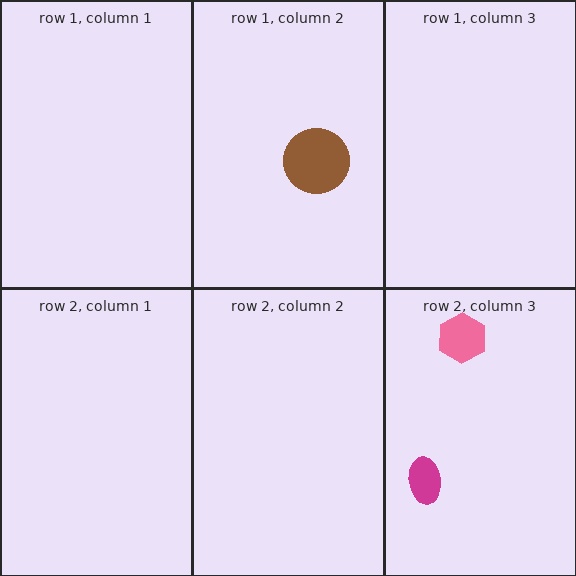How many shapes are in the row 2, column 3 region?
2.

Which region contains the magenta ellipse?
The row 2, column 3 region.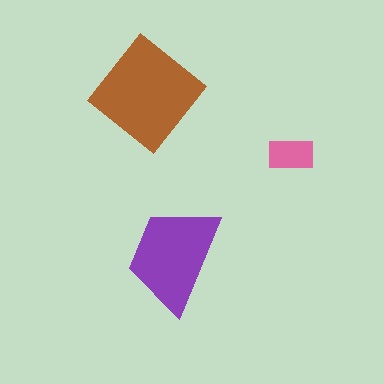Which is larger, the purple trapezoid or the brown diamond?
The brown diamond.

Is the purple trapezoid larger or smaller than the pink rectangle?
Larger.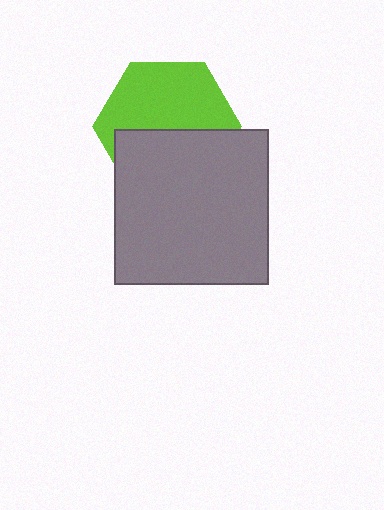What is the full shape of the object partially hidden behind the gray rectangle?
The partially hidden object is a lime hexagon.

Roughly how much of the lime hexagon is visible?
About half of it is visible (roughly 55%).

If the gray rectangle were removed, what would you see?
You would see the complete lime hexagon.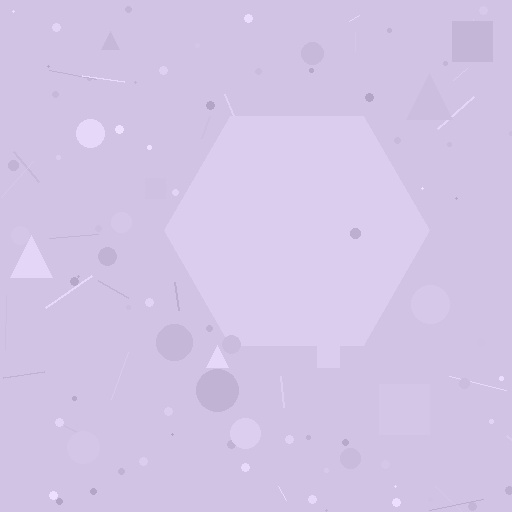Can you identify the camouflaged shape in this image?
The camouflaged shape is a hexagon.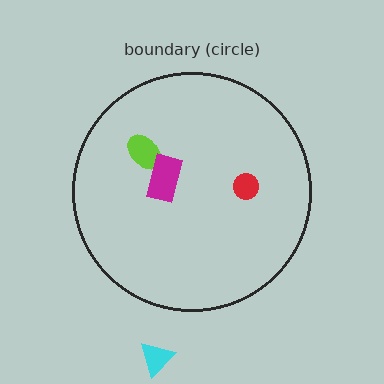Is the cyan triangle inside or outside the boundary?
Outside.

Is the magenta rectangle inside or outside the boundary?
Inside.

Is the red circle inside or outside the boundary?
Inside.